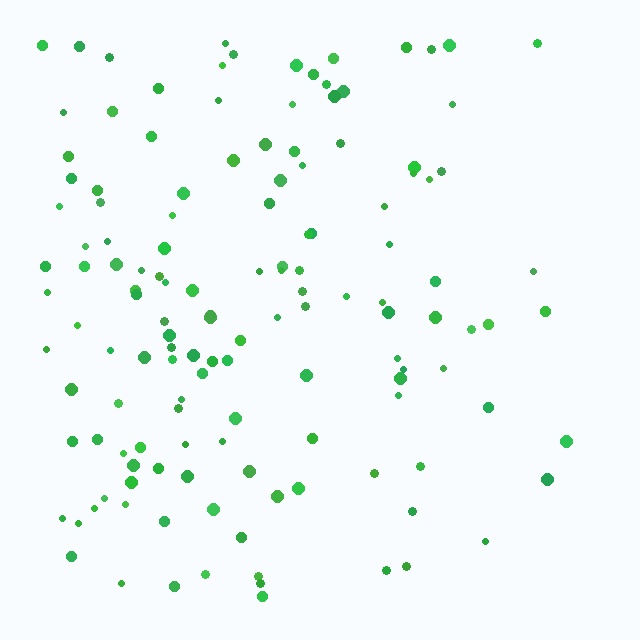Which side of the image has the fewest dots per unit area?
The right.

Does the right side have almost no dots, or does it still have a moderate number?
Still a moderate number, just noticeably fewer than the left.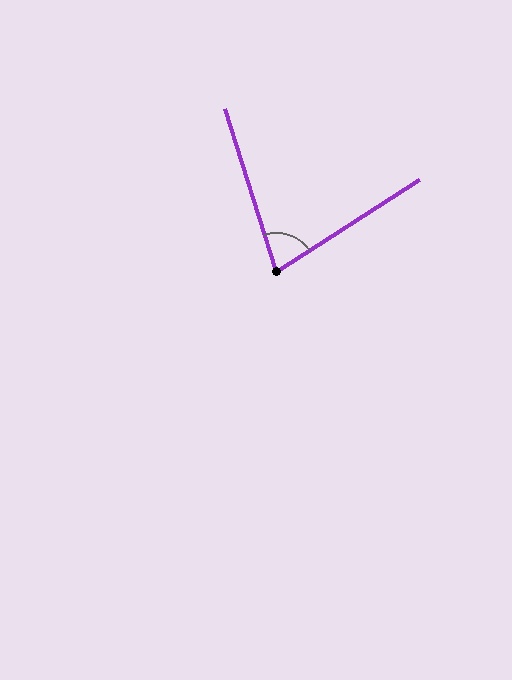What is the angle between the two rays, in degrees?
Approximately 75 degrees.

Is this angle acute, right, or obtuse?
It is acute.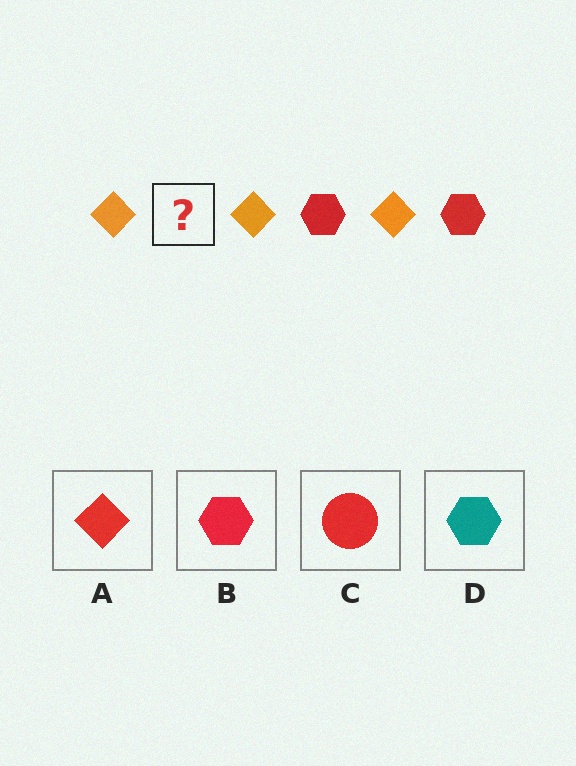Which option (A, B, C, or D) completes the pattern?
B.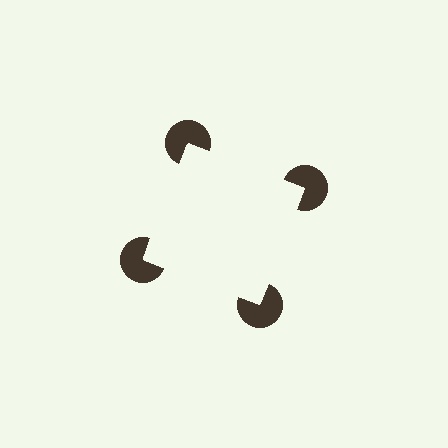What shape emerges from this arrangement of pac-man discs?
An illusory square — its edges are inferred from the aligned wedge cuts in the pac-man discs, not physically drawn.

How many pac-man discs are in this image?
There are 4 — one at each vertex of the illusory square.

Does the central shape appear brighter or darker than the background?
It typically appears slightly brighter than the background, even though no actual brightness change is drawn.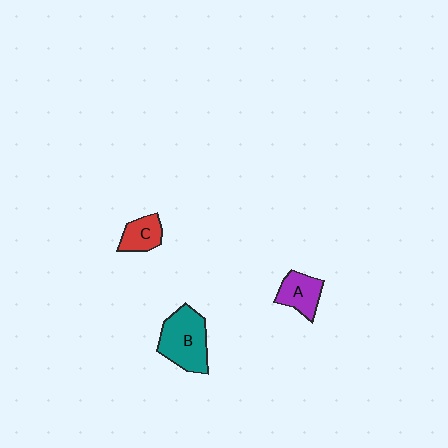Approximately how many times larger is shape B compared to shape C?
Approximately 2.0 times.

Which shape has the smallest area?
Shape C (red).